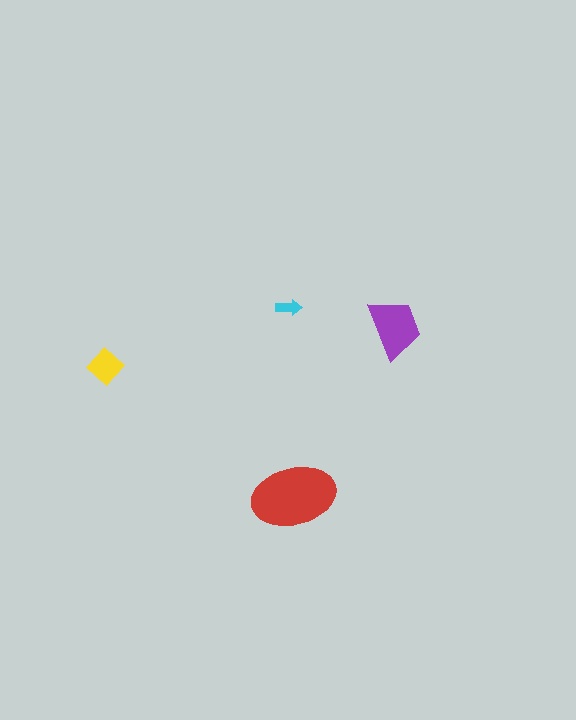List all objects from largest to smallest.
The red ellipse, the purple trapezoid, the yellow diamond, the cyan arrow.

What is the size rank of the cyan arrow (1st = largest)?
4th.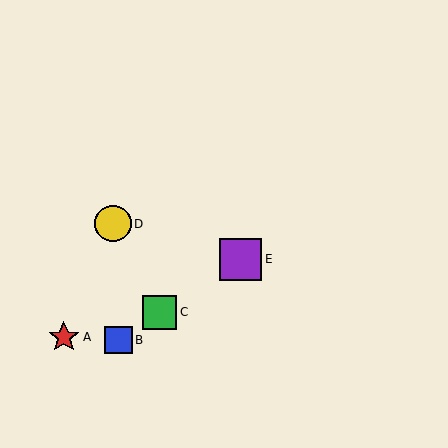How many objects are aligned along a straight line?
3 objects (B, C, E) are aligned along a straight line.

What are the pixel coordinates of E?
Object E is at (240, 259).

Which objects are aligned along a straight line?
Objects B, C, E are aligned along a straight line.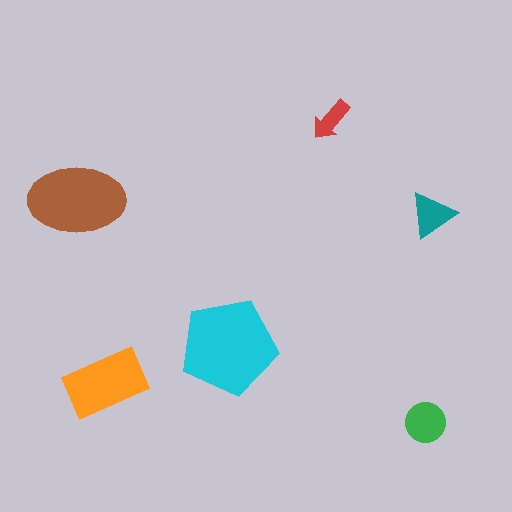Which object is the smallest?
The red arrow.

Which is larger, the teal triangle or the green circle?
The green circle.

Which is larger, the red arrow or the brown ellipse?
The brown ellipse.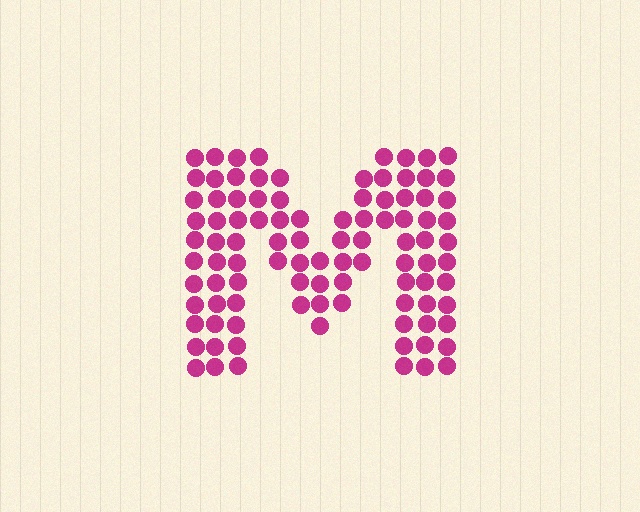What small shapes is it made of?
It is made of small circles.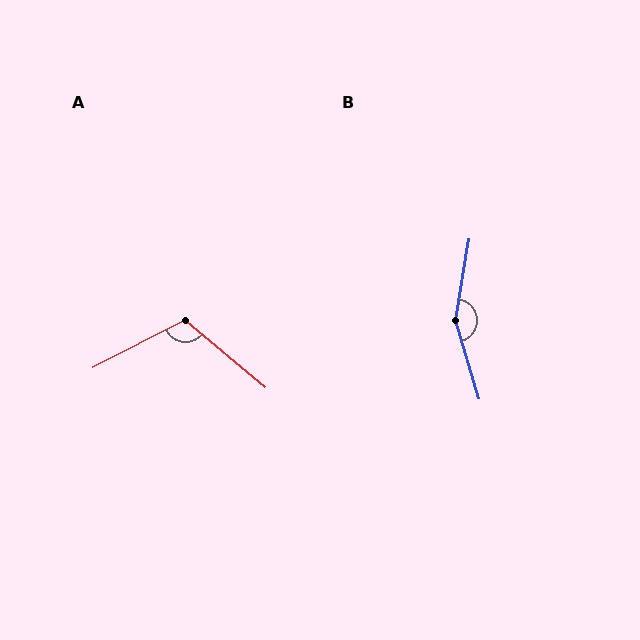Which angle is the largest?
B, at approximately 153 degrees.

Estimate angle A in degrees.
Approximately 113 degrees.